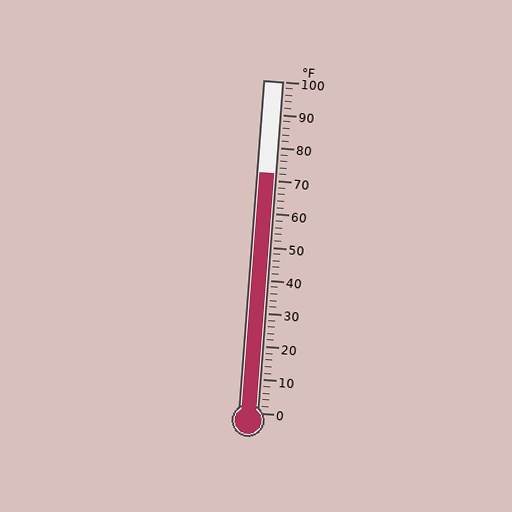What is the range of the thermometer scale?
The thermometer scale ranges from 0°F to 100°F.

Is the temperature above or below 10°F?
The temperature is above 10°F.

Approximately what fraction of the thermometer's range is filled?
The thermometer is filled to approximately 70% of its range.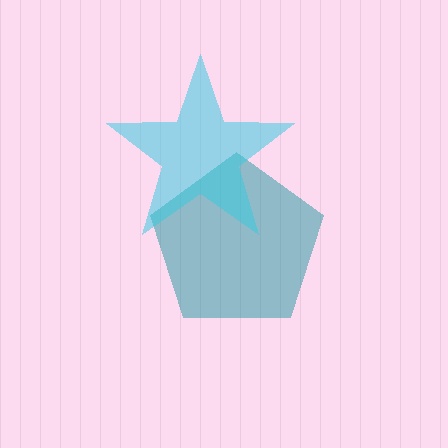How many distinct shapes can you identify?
There are 2 distinct shapes: a teal pentagon, a cyan star.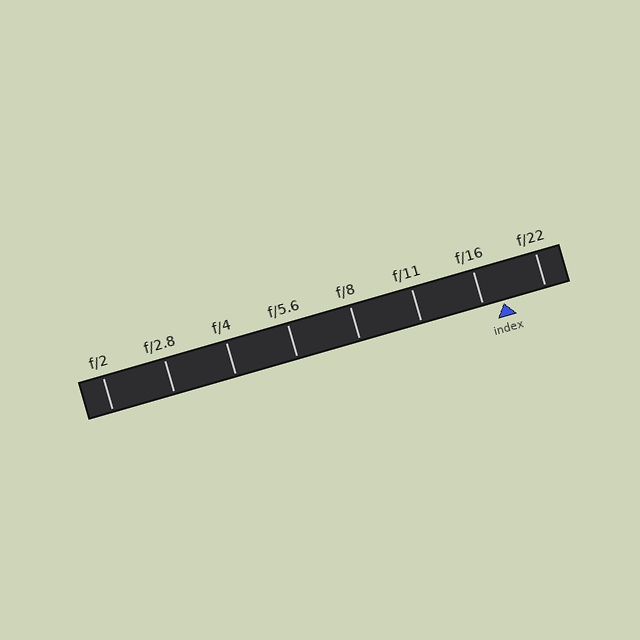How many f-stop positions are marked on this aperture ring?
There are 8 f-stop positions marked.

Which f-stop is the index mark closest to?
The index mark is closest to f/16.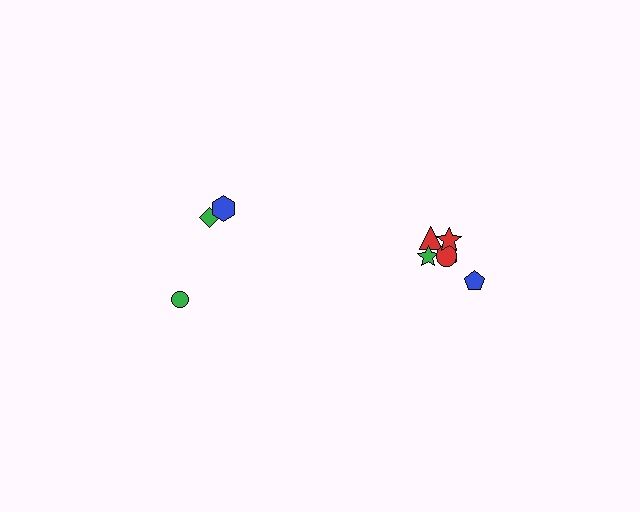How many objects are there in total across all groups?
There are 9 objects.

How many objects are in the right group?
There are 6 objects.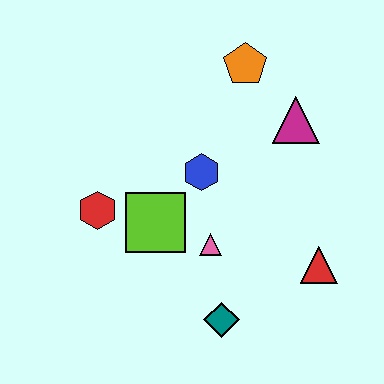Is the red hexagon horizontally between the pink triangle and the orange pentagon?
No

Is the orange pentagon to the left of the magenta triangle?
Yes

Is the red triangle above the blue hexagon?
No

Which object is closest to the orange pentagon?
The magenta triangle is closest to the orange pentagon.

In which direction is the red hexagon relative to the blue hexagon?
The red hexagon is to the left of the blue hexagon.